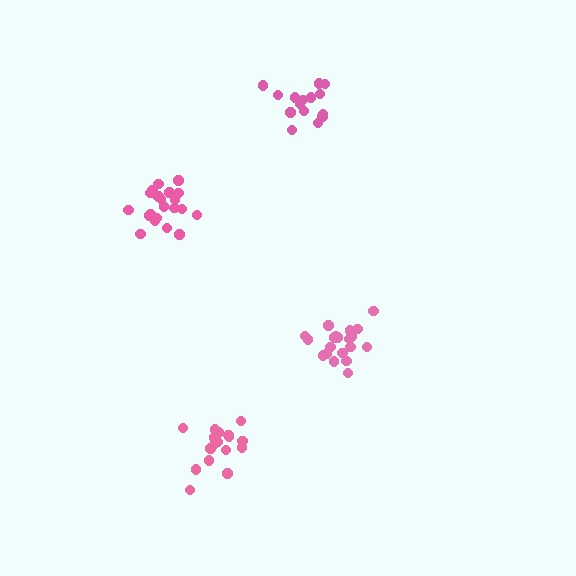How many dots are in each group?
Group 1: 17 dots, Group 2: 21 dots, Group 3: 21 dots, Group 4: 15 dots (74 total).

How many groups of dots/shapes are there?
There are 4 groups.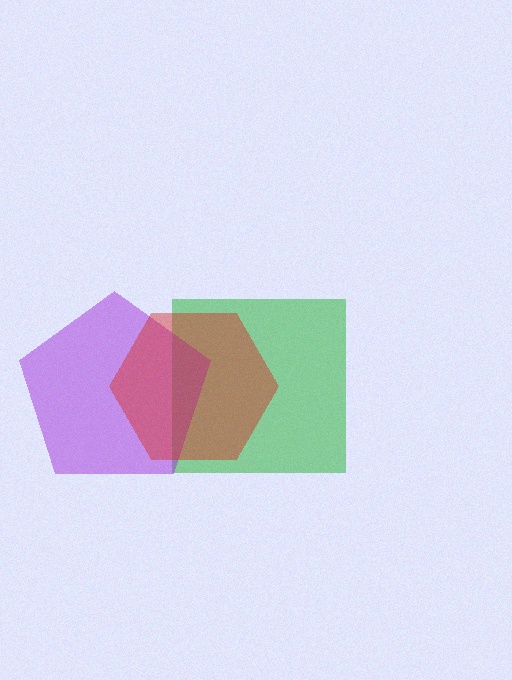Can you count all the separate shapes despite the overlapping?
Yes, there are 3 separate shapes.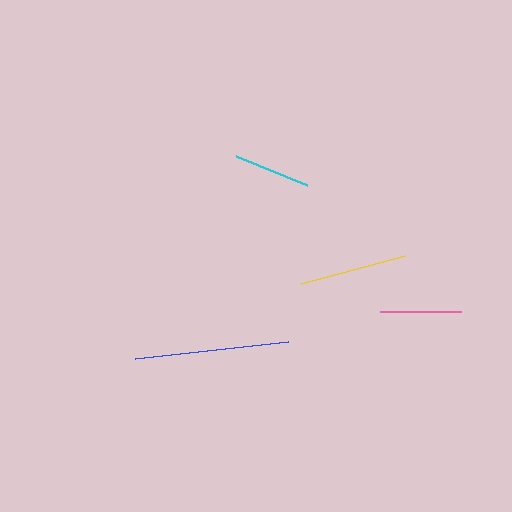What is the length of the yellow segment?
The yellow segment is approximately 108 pixels long.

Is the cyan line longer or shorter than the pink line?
The pink line is longer than the cyan line.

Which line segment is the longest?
The blue line is the longest at approximately 153 pixels.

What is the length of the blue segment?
The blue segment is approximately 153 pixels long.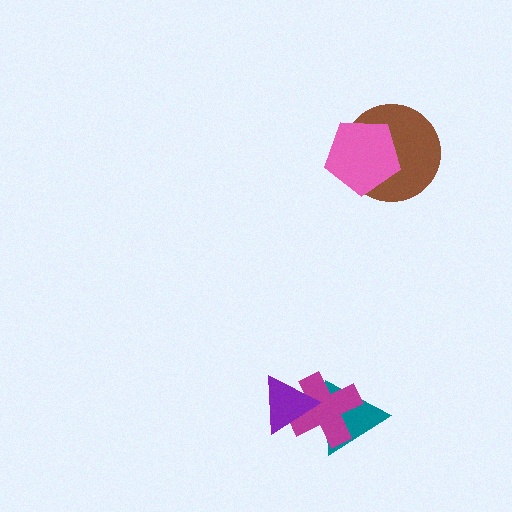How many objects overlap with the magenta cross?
2 objects overlap with the magenta cross.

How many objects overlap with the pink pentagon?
1 object overlaps with the pink pentagon.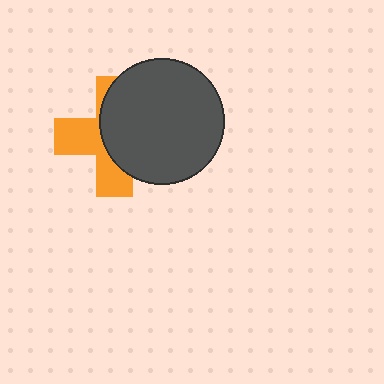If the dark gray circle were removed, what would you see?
You would see the complete orange cross.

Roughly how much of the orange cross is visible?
About half of it is visible (roughly 45%).